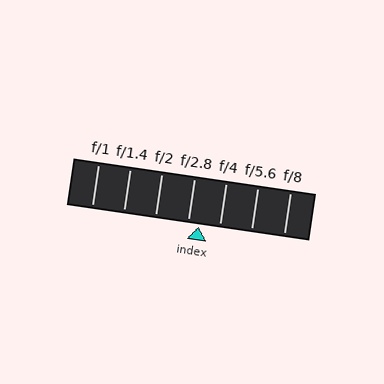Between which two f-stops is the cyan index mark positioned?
The index mark is between f/2.8 and f/4.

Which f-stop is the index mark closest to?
The index mark is closest to f/2.8.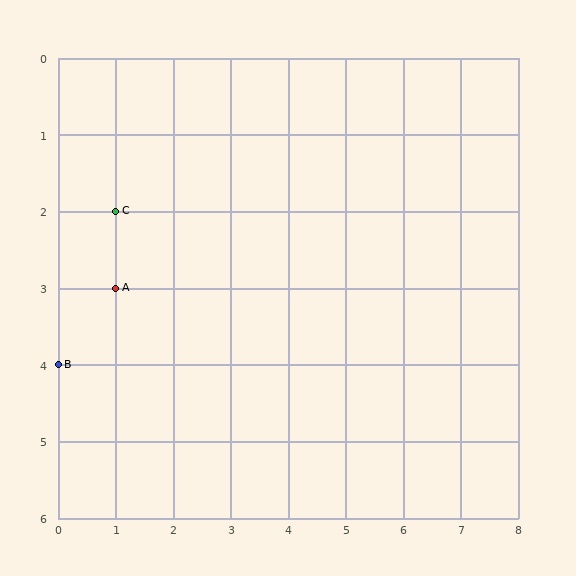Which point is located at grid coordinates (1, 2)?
Point C is at (1, 2).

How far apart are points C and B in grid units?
Points C and B are 1 column and 2 rows apart (about 2.2 grid units diagonally).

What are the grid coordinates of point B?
Point B is at grid coordinates (0, 4).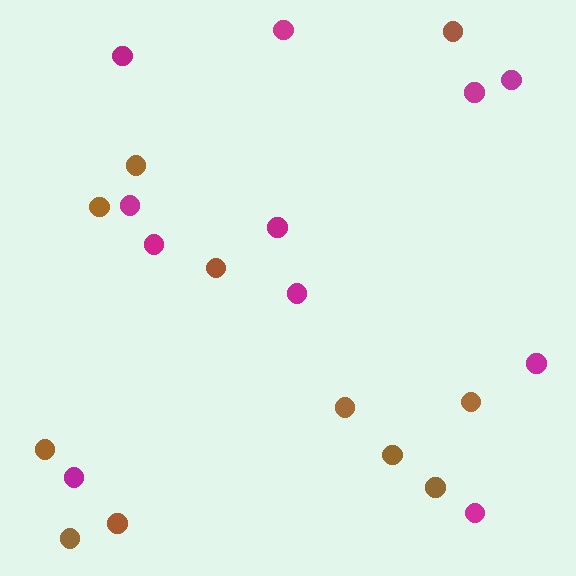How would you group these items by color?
There are 2 groups: one group of brown circles (11) and one group of magenta circles (11).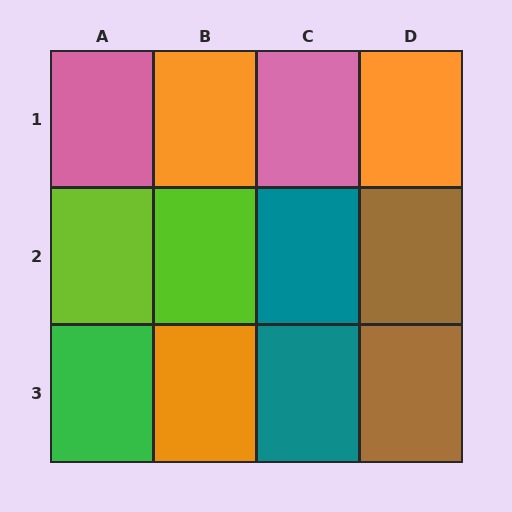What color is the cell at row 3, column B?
Orange.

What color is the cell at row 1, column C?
Pink.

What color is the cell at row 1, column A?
Pink.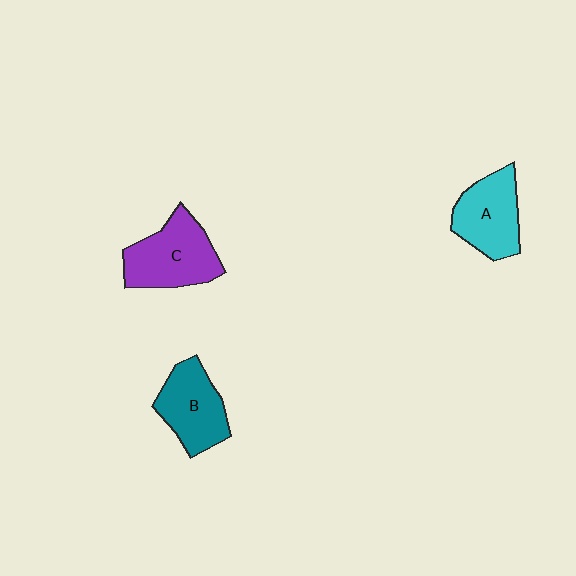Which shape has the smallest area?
Shape A (cyan).